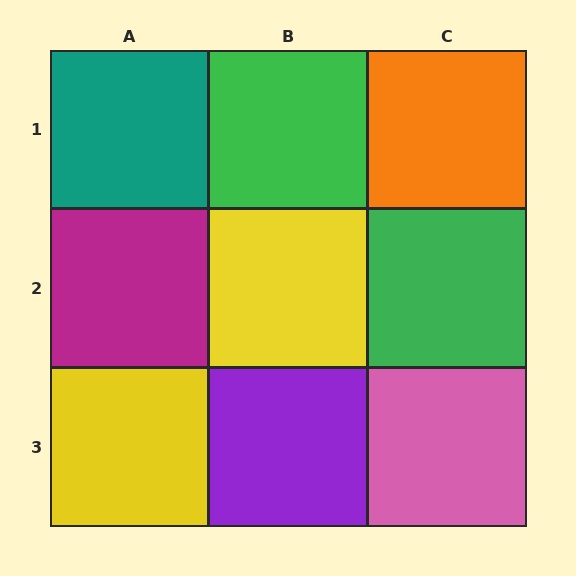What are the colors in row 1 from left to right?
Teal, green, orange.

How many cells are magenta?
1 cell is magenta.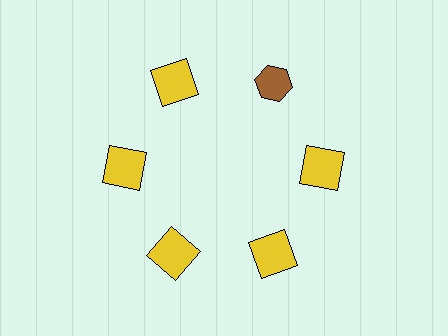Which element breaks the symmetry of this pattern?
The brown hexagon at roughly the 1 o'clock position breaks the symmetry. All other shapes are yellow squares.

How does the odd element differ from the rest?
It differs in both color (brown instead of yellow) and shape (hexagon instead of square).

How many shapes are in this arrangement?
There are 6 shapes arranged in a ring pattern.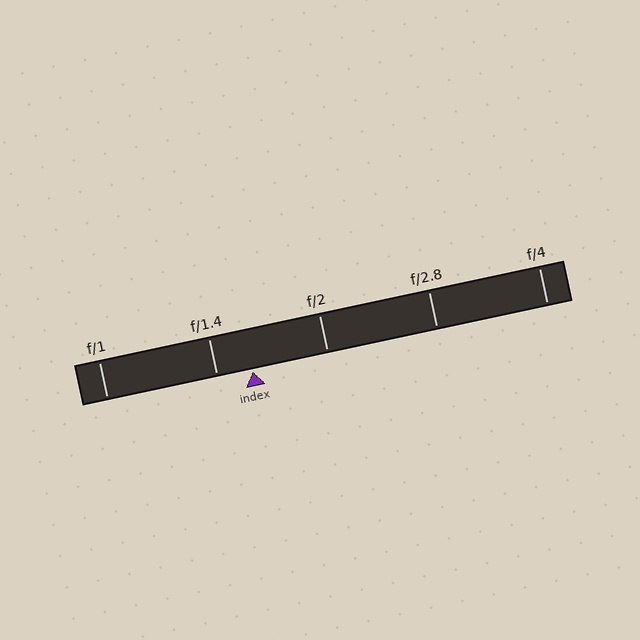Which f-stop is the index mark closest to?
The index mark is closest to f/1.4.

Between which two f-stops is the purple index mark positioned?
The index mark is between f/1.4 and f/2.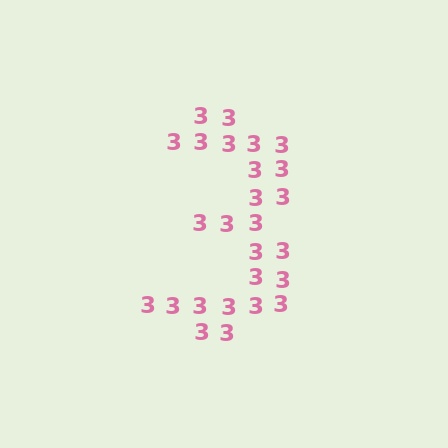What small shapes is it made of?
It is made of small digit 3's.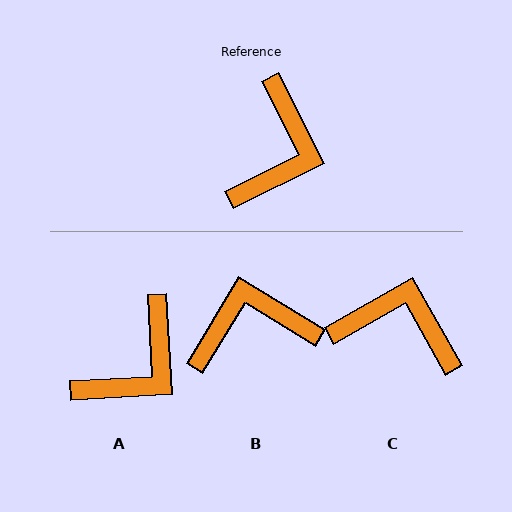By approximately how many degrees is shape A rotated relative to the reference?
Approximately 24 degrees clockwise.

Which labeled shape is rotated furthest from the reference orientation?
B, about 122 degrees away.